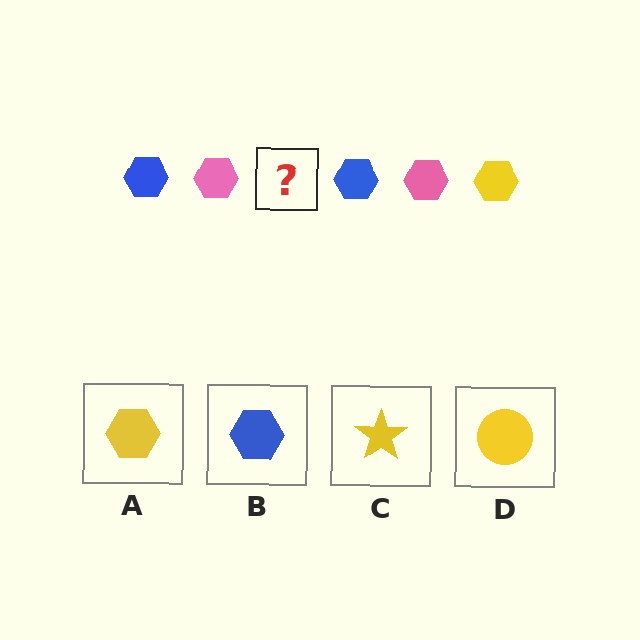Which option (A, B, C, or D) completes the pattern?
A.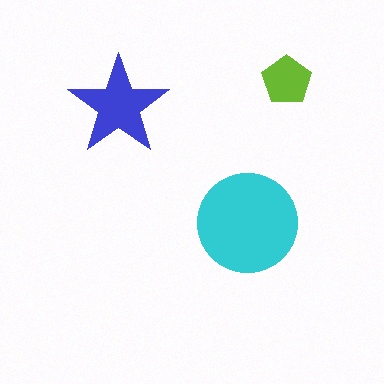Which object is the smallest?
The lime pentagon.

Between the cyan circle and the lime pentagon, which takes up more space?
The cyan circle.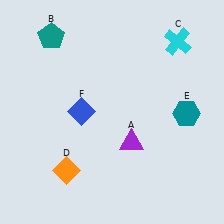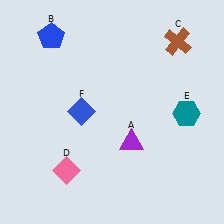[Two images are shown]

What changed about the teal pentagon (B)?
In Image 1, B is teal. In Image 2, it changed to blue.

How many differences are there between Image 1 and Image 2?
There are 3 differences between the two images.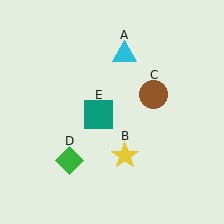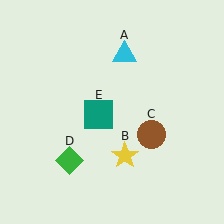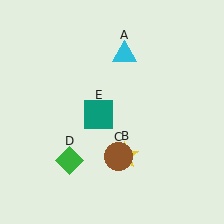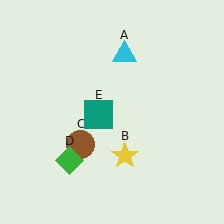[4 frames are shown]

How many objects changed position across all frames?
1 object changed position: brown circle (object C).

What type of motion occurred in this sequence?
The brown circle (object C) rotated clockwise around the center of the scene.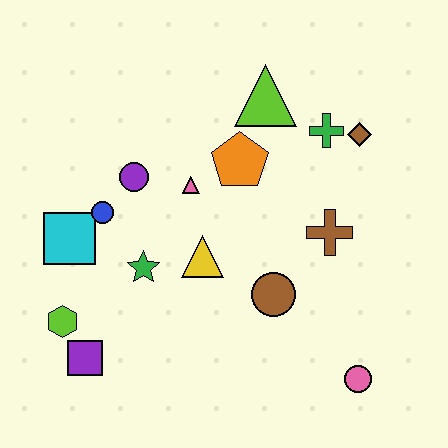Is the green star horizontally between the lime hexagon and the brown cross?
Yes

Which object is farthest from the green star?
The brown diamond is farthest from the green star.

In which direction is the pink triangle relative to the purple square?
The pink triangle is above the purple square.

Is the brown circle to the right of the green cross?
No